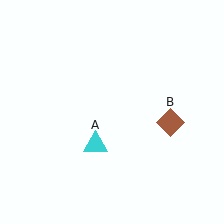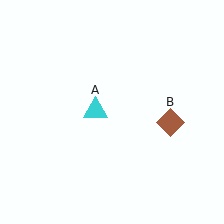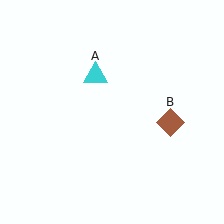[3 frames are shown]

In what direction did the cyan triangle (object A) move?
The cyan triangle (object A) moved up.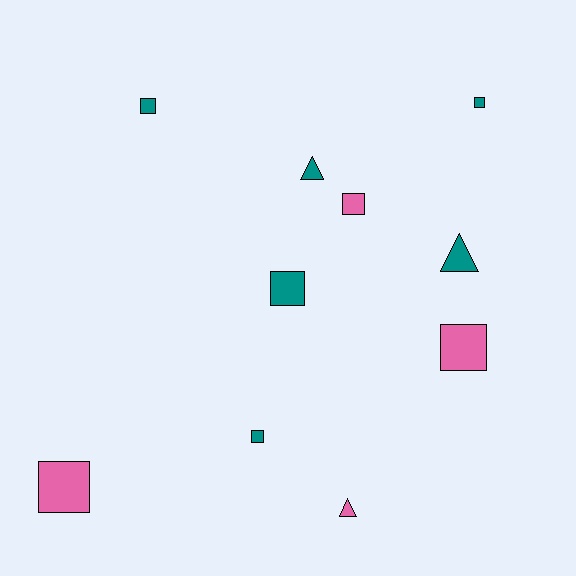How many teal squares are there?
There are 4 teal squares.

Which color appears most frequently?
Teal, with 6 objects.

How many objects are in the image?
There are 10 objects.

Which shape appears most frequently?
Square, with 7 objects.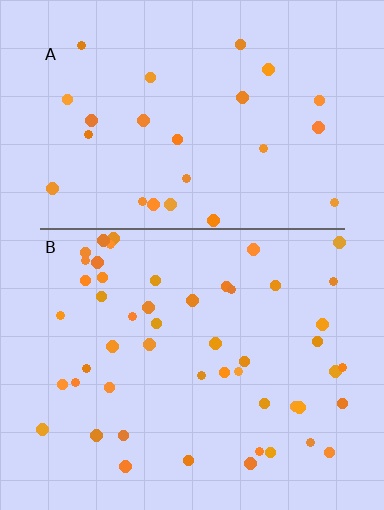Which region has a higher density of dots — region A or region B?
B (the bottom).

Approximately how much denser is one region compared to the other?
Approximately 1.9× — region B over region A.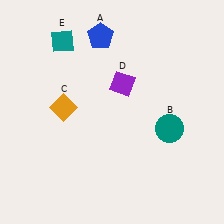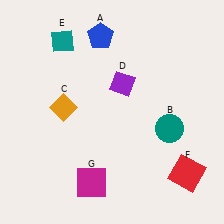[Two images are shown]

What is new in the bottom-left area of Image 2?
A magenta square (G) was added in the bottom-left area of Image 2.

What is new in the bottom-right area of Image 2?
A red square (F) was added in the bottom-right area of Image 2.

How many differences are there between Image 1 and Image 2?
There are 2 differences between the two images.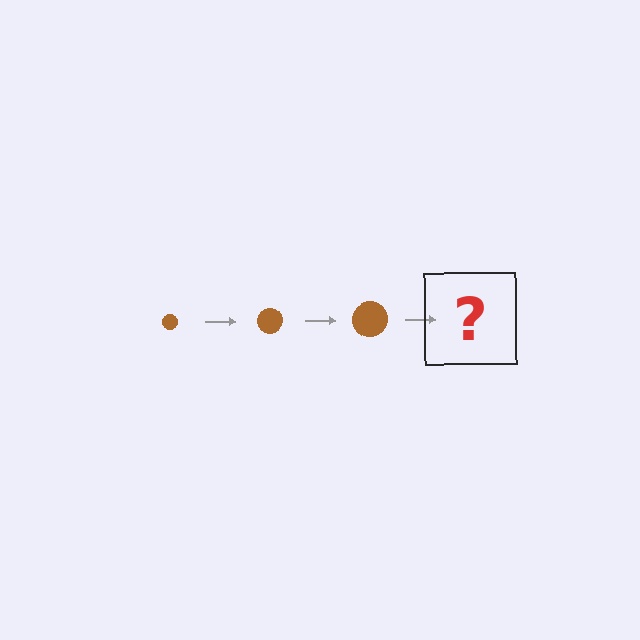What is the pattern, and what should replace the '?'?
The pattern is that the circle gets progressively larger each step. The '?' should be a brown circle, larger than the previous one.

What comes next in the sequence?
The next element should be a brown circle, larger than the previous one.